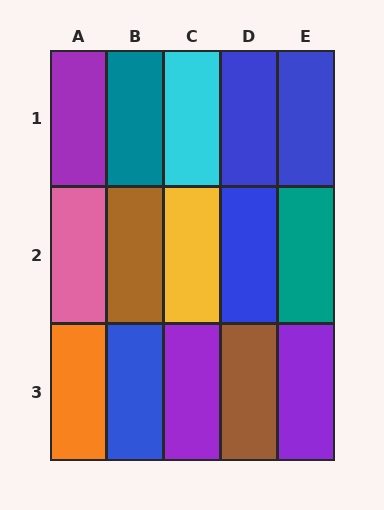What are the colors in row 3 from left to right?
Orange, blue, purple, brown, purple.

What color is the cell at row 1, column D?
Blue.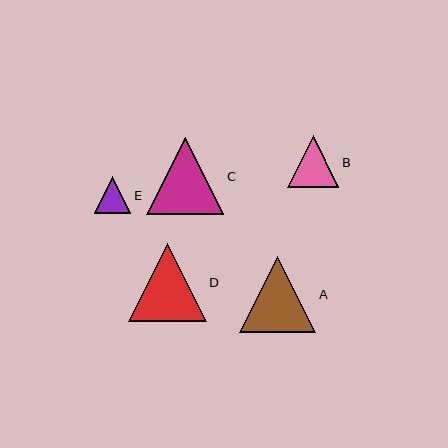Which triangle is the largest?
Triangle D is the largest with a size of approximately 78 pixels.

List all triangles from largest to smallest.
From largest to smallest: D, C, A, B, E.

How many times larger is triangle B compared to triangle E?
Triangle B is approximately 1.4 times the size of triangle E.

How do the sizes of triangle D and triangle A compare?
Triangle D and triangle A are approximately the same size.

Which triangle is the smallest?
Triangle E is the smallest with a size of approximately 36 pixels.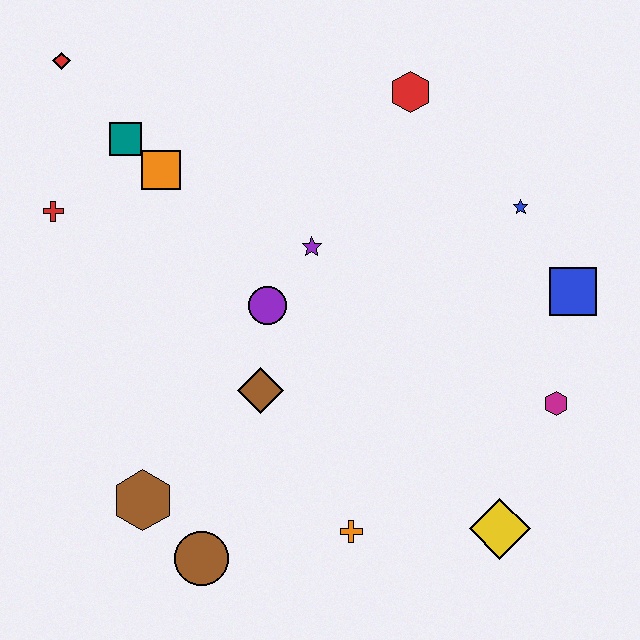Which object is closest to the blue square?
The blue star is closest to the blue square.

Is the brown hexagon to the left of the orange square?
Yes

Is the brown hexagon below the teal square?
Yes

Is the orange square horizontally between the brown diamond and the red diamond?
Yes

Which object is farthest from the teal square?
The yellow diamond is farthest from the teal square.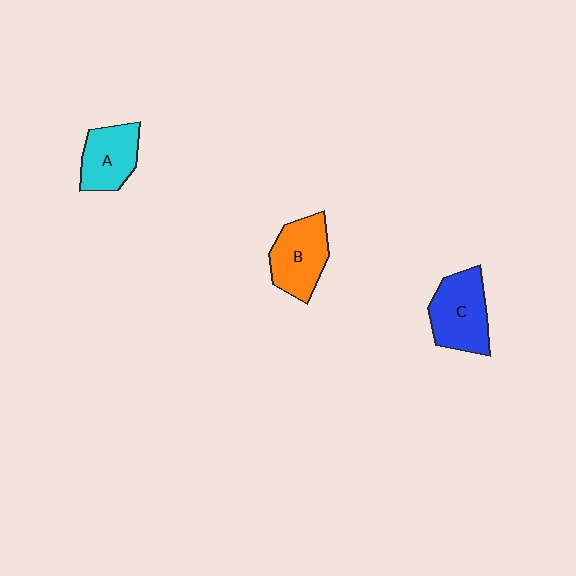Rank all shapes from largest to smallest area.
From largest to smallest: C (blue), B (orange), A (cyan).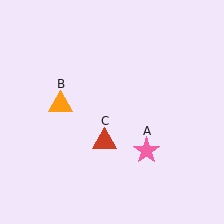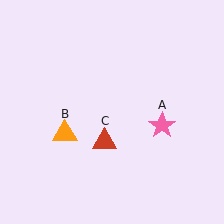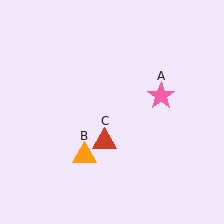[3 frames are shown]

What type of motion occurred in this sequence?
The pink star (object A), orange triangle (object B) rotated counterclockwise around the center of the scene.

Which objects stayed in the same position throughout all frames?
Red triangle (object C) remained stationary.